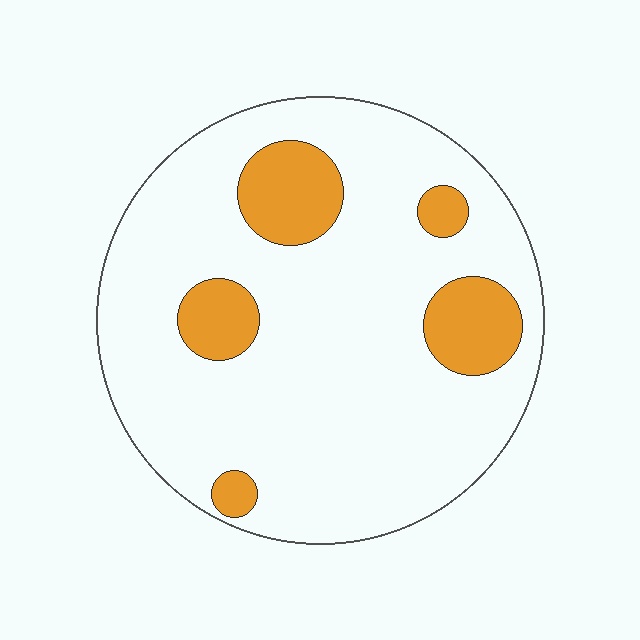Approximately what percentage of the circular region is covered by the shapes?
Approximately 15%.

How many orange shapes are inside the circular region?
5.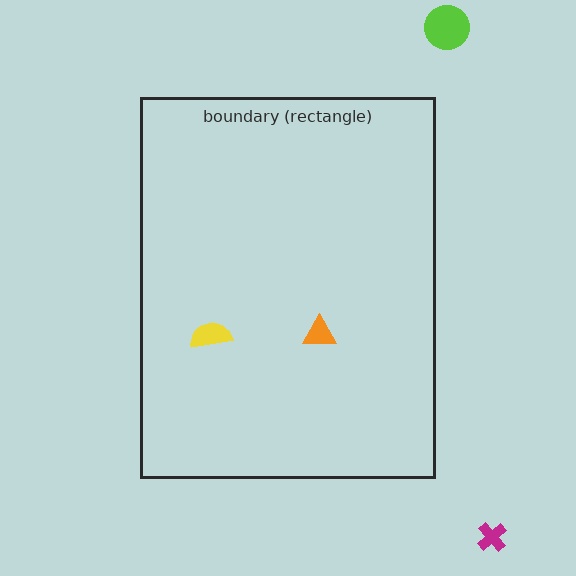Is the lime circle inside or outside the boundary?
Outside.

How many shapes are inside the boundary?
2 inside, 2 outside.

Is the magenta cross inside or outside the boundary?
Outside.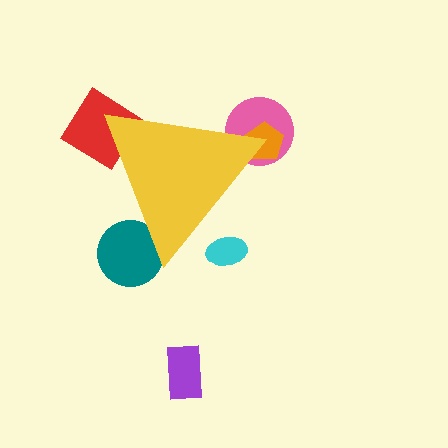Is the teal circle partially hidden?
Yes, the teal circle is partially hidden behind the yellow triangle.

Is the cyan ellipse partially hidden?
Yes, the cyan ellipse is partially hidden behind the yellow triangle.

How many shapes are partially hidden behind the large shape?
5 shapes are partially hidden.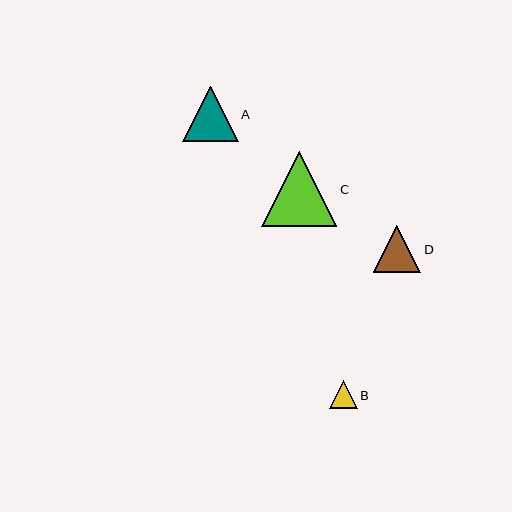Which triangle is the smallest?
Triangle B is the smallest with a size of approximately 27 pixels.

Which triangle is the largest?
Triangle C is the largest with a size of approximately 75 pixels.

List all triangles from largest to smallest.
From largest to smallest: C, A, D, B.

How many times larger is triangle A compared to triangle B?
Triangle A is approximately 2.0 times the size of triangle B.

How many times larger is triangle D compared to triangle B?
Triangle D is approximately 1.7 times the size of triangle B.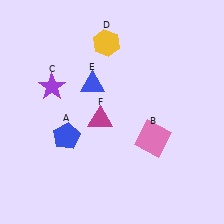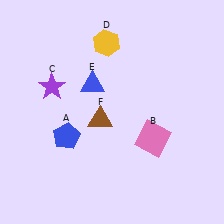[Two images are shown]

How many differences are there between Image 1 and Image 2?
There is 1 difference between the two images.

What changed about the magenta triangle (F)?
In Image 1, F is magenta. In Image 2, it changed to brown.